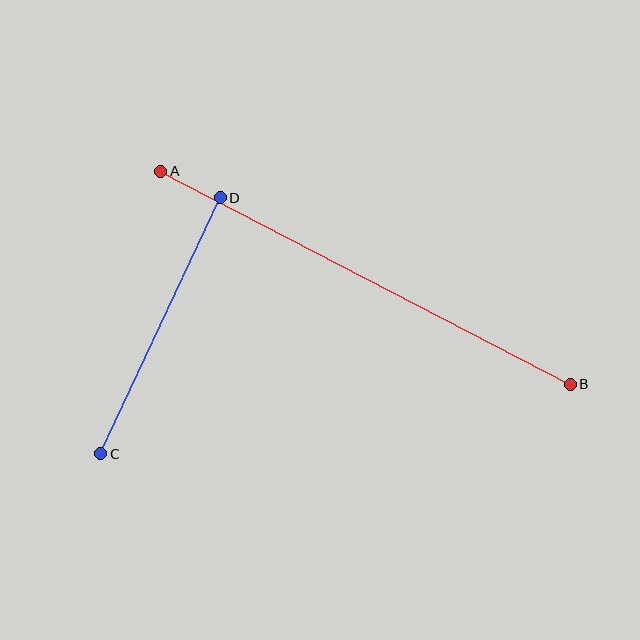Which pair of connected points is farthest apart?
Points A and B are farthest apart.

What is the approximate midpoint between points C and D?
The midpoint is at approximately (160, 326) pixels.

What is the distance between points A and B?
The distance is approximately 462 pixels.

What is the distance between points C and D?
The distance is approximately 283 pixels.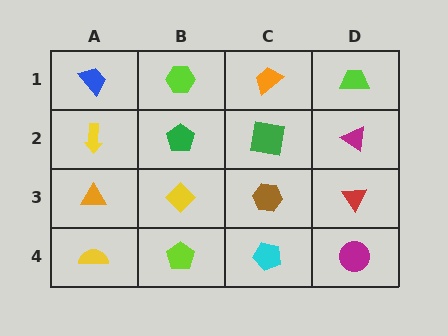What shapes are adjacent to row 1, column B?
A green pentagon (row 2, column B), a blue trapezoid (row 1, column A), an orange trapezoid (row 1, column C).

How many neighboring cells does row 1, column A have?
2.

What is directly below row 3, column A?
A yellow semicircle.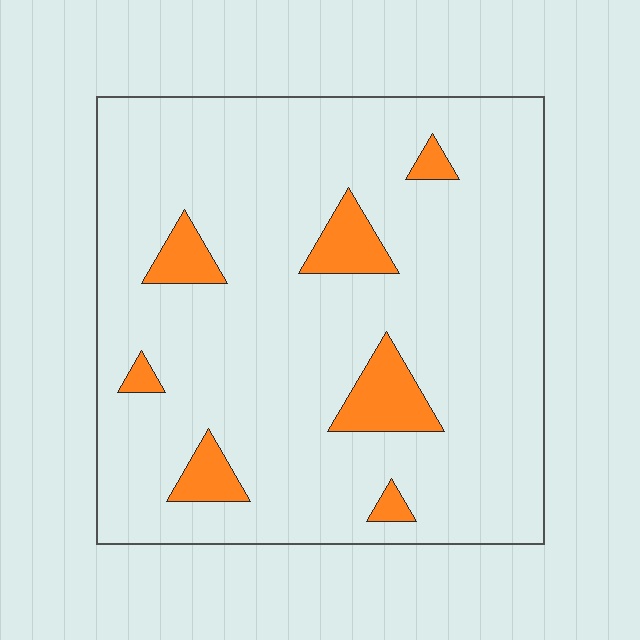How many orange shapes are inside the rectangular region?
7.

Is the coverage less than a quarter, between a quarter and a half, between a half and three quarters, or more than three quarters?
Less than a quarter.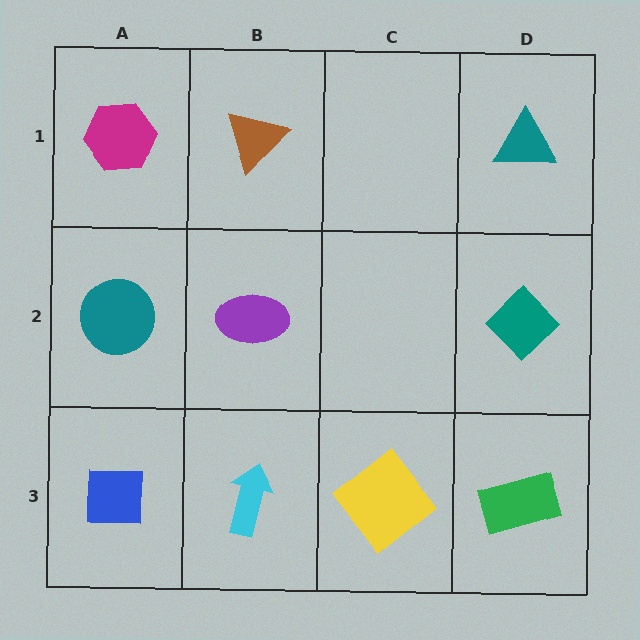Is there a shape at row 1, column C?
No, that cell is empty.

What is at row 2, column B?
A purple ellipse.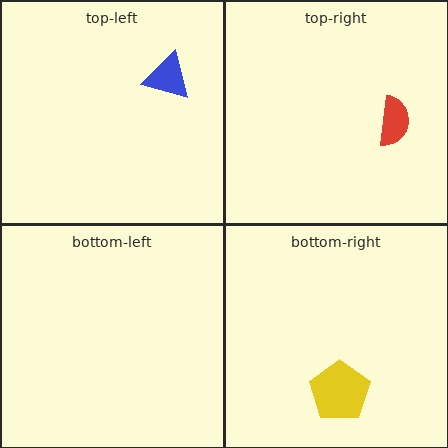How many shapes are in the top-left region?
1.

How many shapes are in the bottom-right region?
1.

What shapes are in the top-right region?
The red semicircle.